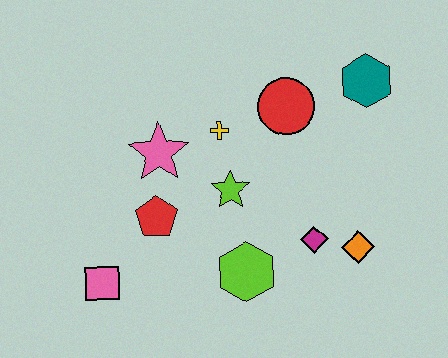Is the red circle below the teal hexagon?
Yes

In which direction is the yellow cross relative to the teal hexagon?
The yellow cross is to the left of the teal hexagon.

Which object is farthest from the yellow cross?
The pink square is farthest from the yellow cross.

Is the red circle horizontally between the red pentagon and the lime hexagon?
No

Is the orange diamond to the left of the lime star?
No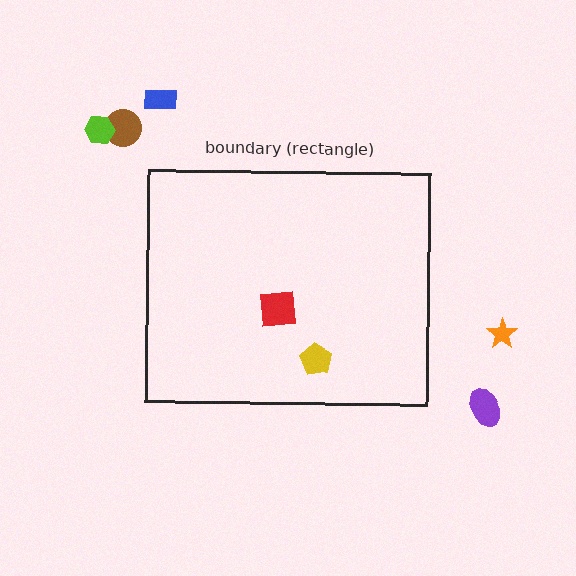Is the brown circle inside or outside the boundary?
Outside.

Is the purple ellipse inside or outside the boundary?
Outside.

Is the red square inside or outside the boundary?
Inside.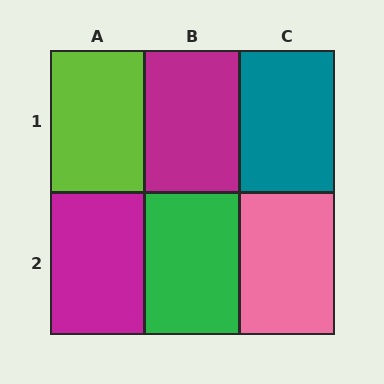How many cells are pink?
1 cell is pink.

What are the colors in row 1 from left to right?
Lime, magenta, teal.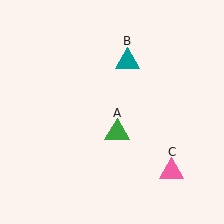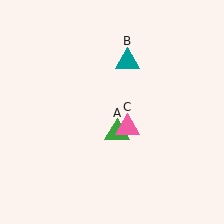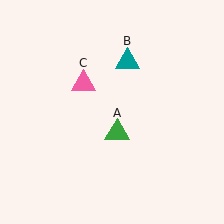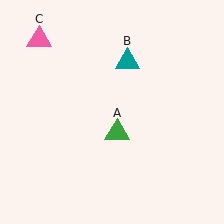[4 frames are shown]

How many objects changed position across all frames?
1 object changed position: pink triangle (object C).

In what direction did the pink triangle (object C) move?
The pink triangle (object C) moved up and to the left.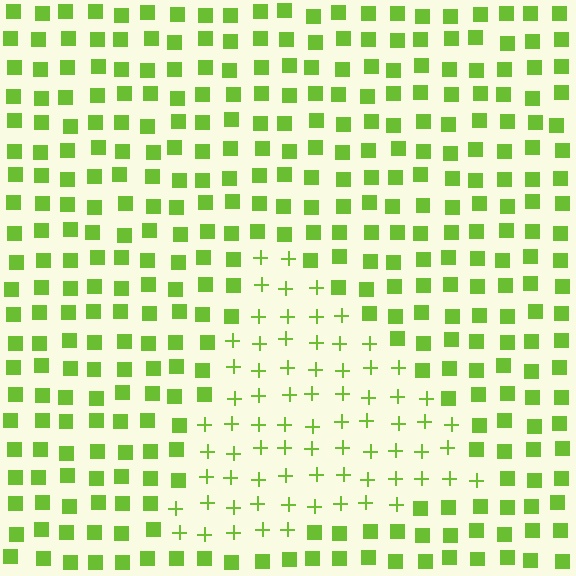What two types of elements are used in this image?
The image uses plus signs inside the triangle region and squares outside it.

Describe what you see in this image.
The image is filled with small lime elements arranged in a uniform grid. A triangle-shaped region contains plus signs, while the surrounding area contains squares. The boundary is defined purely by the change in element shape.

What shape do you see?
I see a triangle.